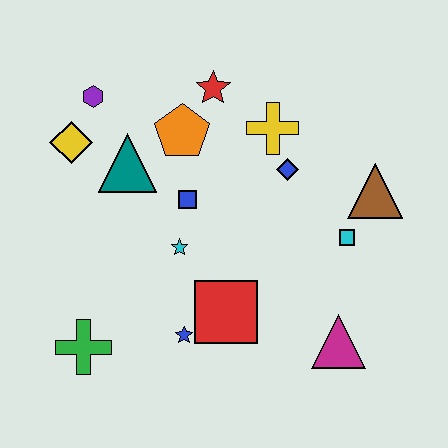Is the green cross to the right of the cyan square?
No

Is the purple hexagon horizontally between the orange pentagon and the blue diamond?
No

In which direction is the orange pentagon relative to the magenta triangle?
The orange pentagon is above the magenta triangle.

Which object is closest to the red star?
The orange pentagon is closest to the red star.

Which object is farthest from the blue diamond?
The green cross is farthest from the blue diamond.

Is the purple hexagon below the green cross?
No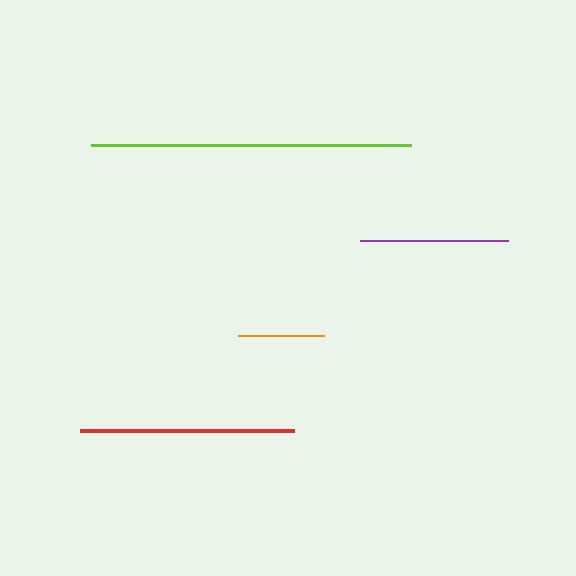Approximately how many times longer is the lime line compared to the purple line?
The lime line is approximately 2.2 times the length of the purple line.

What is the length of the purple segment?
The purple segment is approximately 149 pixels long.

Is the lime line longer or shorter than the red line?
The lime line is longer than the red line.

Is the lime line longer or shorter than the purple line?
The lime line is longer than the purple line.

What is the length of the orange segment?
The orange segment is approximately 86 pixels long.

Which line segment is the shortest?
The orange line is the shortest at approximately 86 pixels.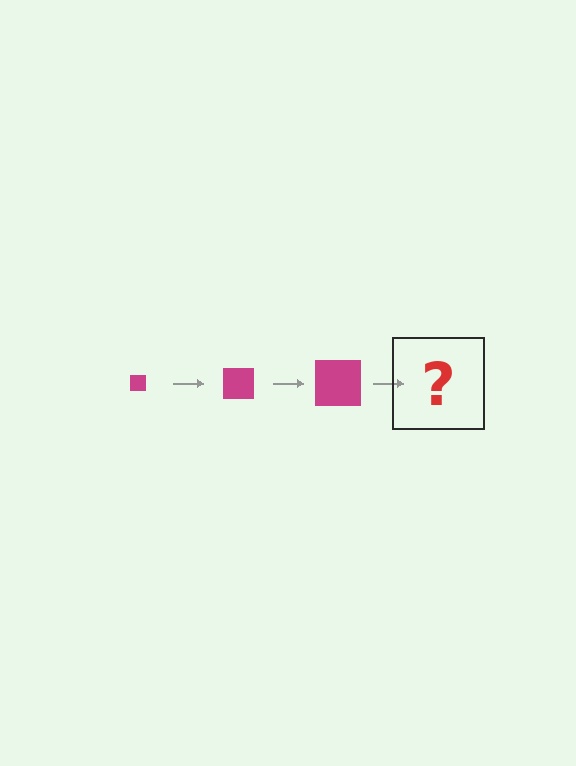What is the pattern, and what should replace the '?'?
The pattern is that the square gets progressively larger each step. The '?' should be a magenta square, larger than the previous one.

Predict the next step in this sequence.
The next step is a magenta square, larger than the previous one.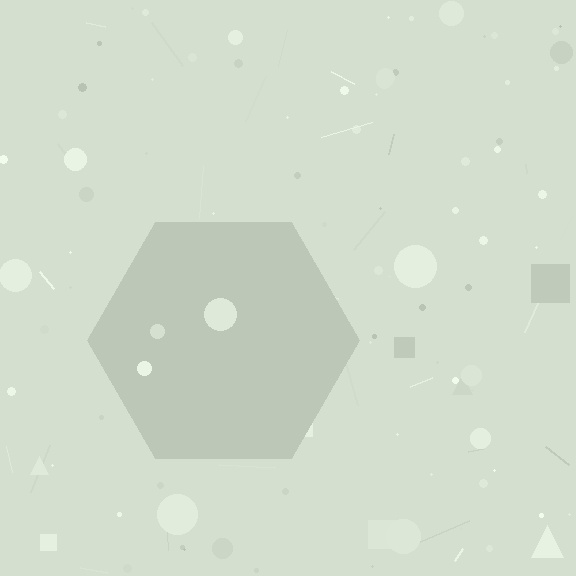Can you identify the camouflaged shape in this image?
The camouflaged shape is a hexagon.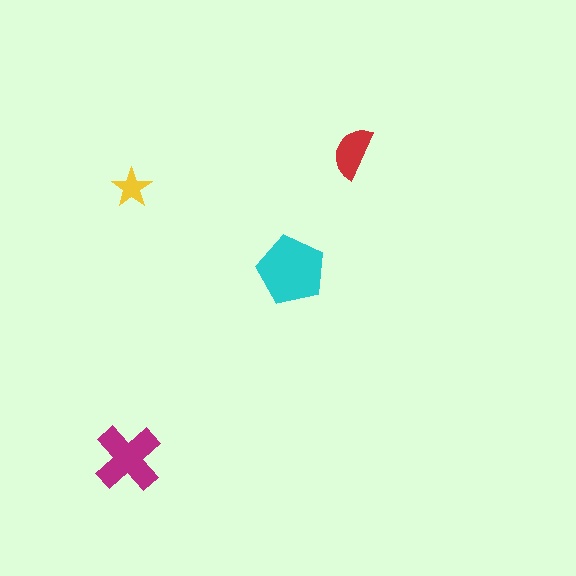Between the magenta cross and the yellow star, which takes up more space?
The magenta cross.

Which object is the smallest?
The yellow star.